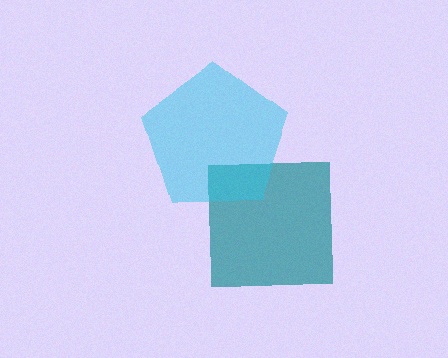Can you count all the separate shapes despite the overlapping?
Yes, there are 2 separate shapes.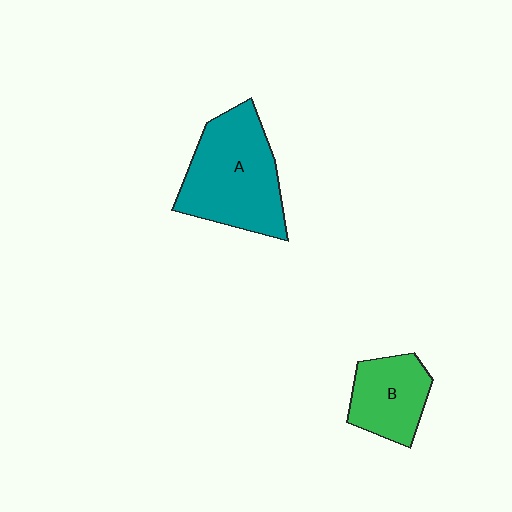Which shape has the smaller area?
Shape B (green).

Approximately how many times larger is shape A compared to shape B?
Approximately 1.7 times.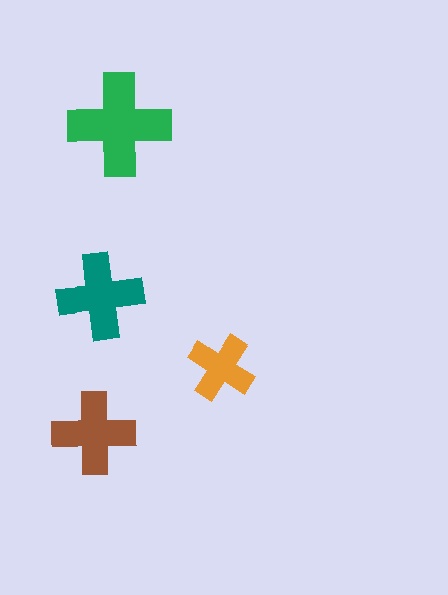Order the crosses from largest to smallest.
the green one, the teal one, the brown one, the orange one.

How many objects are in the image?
There are 4 objects in the image.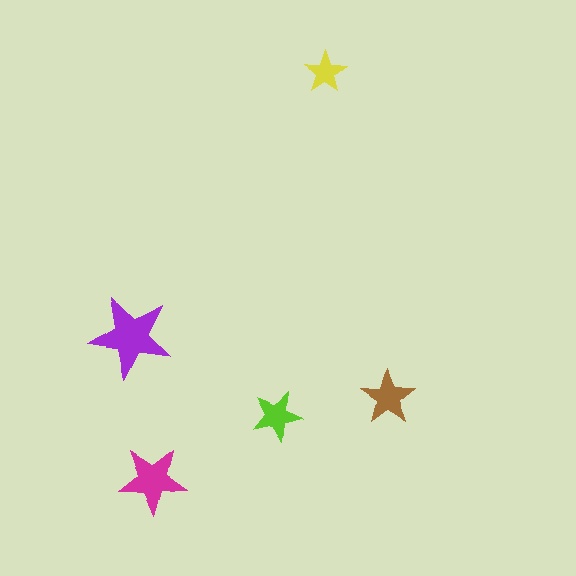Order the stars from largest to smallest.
the purple one, the magenta one, the brown one, the lime one, the yellow one.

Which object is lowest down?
The magenta star is bottommost.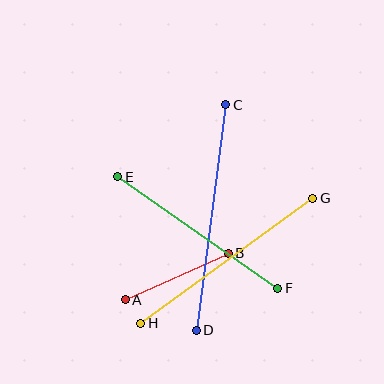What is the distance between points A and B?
The distance is approximately 113 pixels.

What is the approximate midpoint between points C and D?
The midpoint is at approximately (211, 217) pixels.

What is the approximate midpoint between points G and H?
The midpoint is at approximately (227, 261) pixels.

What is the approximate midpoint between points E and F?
The midpoint is at approximately (198, 232) pixels.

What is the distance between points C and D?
The distance is approximately 227 pixels.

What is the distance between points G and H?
The distance is approximately 213 pixels.